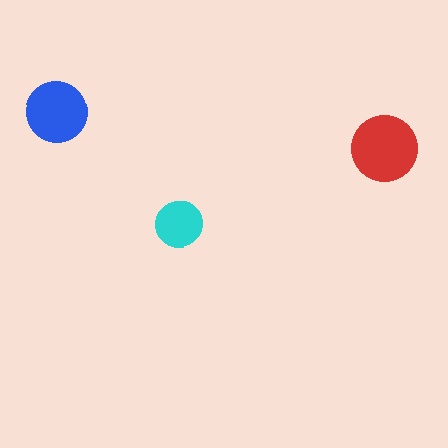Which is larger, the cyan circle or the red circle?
The red one.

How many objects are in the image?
There are 3 objects in the image.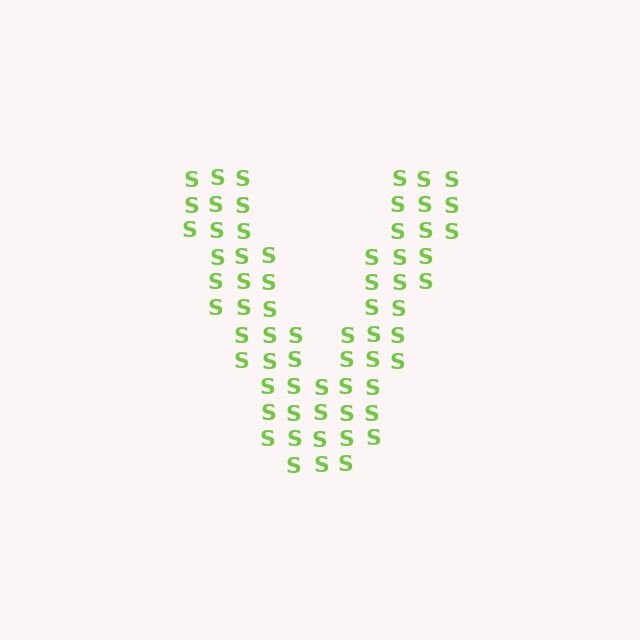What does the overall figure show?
The overall figure shows the letter V.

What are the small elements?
The small elements are letter S's.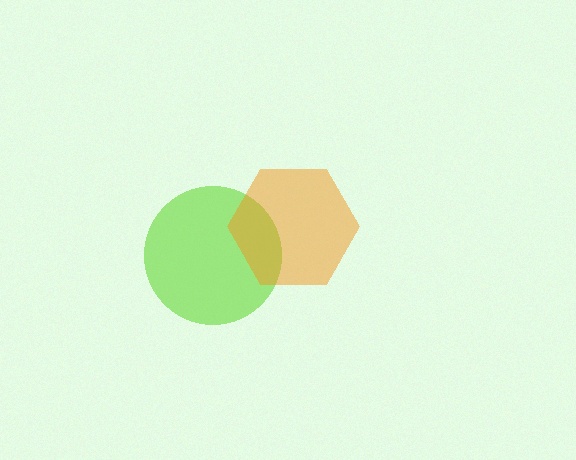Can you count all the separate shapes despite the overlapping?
Yes, there are 2 separate shapes.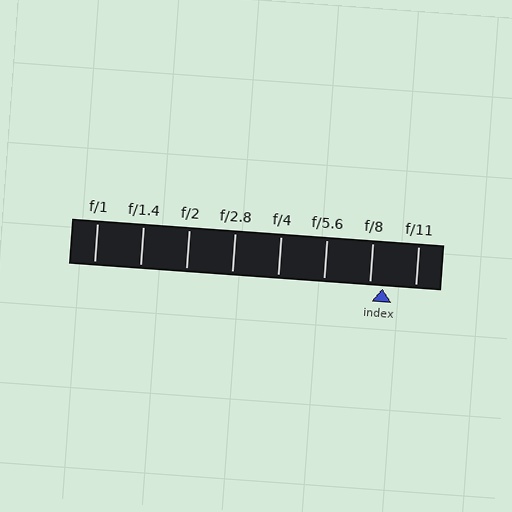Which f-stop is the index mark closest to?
The index mark is closest to f/8.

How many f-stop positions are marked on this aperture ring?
There are 8 f-stop positions marked.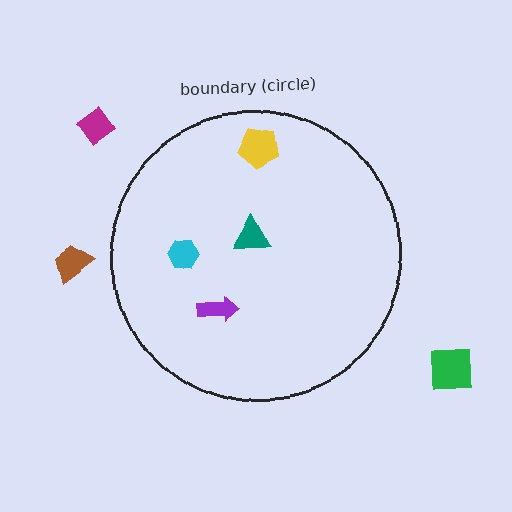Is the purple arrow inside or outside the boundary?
Inside.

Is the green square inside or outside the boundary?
Outside.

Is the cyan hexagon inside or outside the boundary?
Inside.